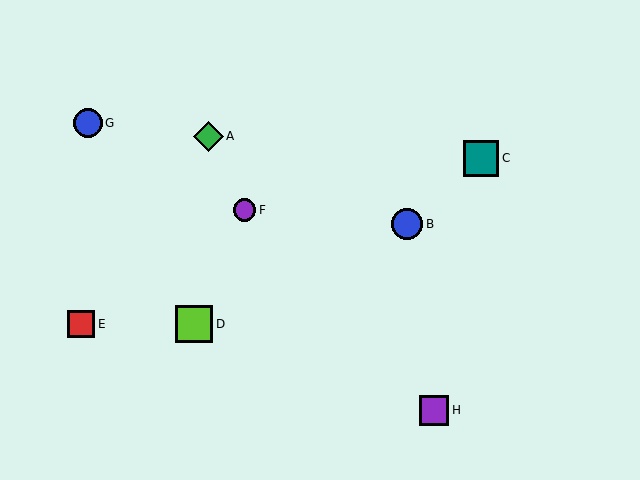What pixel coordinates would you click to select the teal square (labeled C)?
Click at (481, 158) to select the teal square C.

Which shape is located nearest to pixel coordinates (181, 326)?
The lime square (labeled D) at (194, 324) is nearest to that location.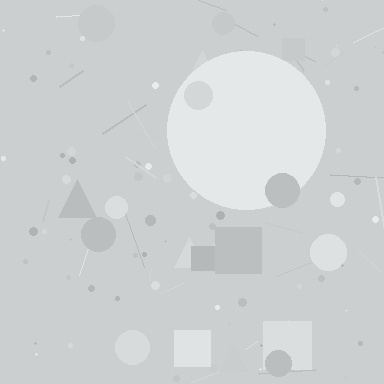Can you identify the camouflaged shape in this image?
The camouflaged shape is a circle.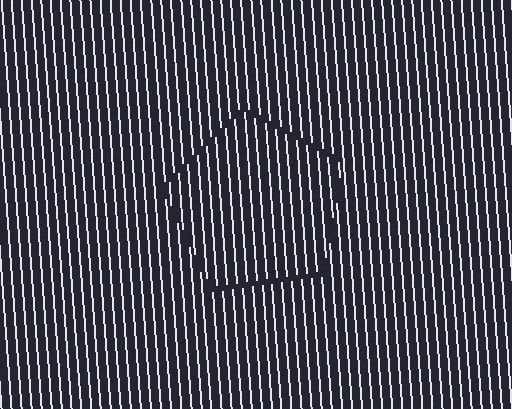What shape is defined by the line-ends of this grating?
An illusory pentagon. The interior of the shape contains the same grating, shifted by half a period — the contour is defined by the phase discontinuity where line-ends from the inner and outer gratings abut.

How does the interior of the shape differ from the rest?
The interior of the shape contains the same grating, shifted by half a period — the contour is defined by the phase discontinuity where line-ends from the inner and outer gratings abut.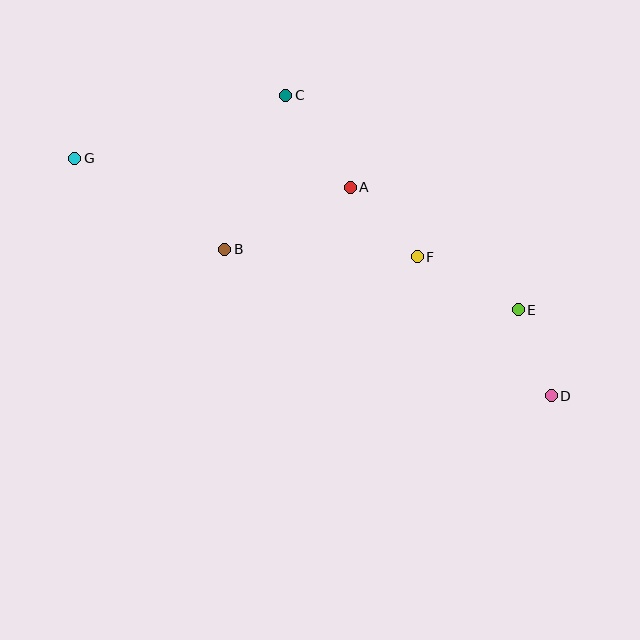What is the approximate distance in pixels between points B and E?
The distance between B and E is approximately 299 pixels.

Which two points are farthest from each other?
Points D and G are farthest from each other.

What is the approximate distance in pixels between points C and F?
The distance between C and F is approximately 208 pixels.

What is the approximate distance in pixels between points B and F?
The distance between B and F is approximately 192 pixels.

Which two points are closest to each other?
Points D and E are closest to each other.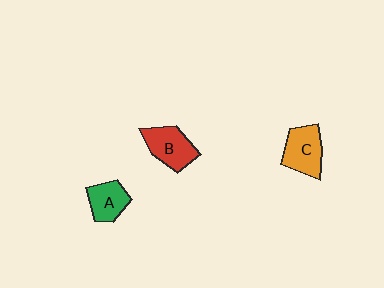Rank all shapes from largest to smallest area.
From largest to smallest: B (red), C (orange), A (green).